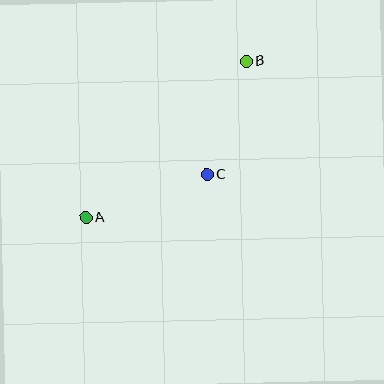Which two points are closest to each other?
Points B and C are closest to each other.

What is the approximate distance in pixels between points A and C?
The distance between A and C is approximately 129 pixels.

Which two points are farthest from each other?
Points A and B are farthest from each other.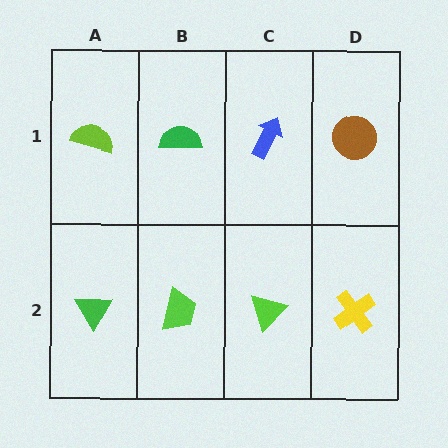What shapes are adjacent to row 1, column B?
A lime trapezoid (row 2, column B), a lime semicircle (row 1, column A), a blue arrow (row 1, column C).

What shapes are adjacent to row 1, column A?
A green triangle (row 2, column A), a green semicircle (row 1, column B).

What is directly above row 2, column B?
A green semicircle.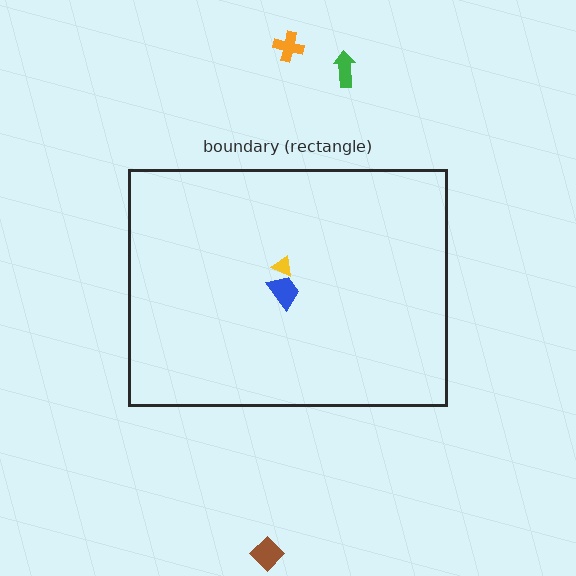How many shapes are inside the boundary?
2 inside, 3 outside.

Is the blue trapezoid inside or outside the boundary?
Inside.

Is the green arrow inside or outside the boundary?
Outside.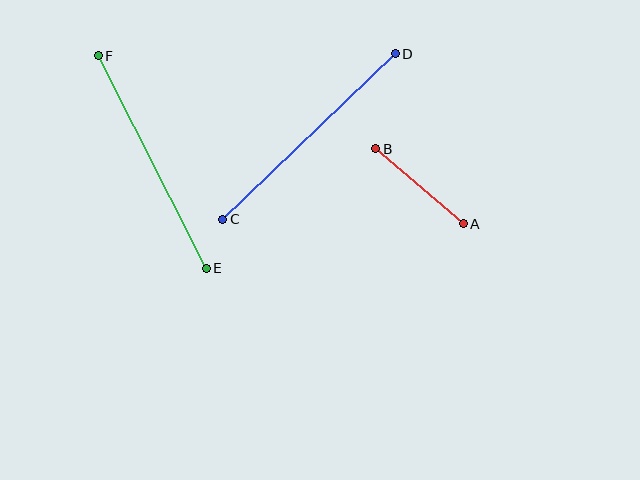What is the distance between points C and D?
The distance is approximately 239 pixels.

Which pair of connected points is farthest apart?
Points C and D are farthest apart.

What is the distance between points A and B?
The distance is approximately 115 pixels.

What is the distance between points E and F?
The distance is approximately 238 pixels.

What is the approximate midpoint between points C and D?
The midpoint is at approximately (309, 137) pixels.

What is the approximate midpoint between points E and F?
The midpoint is at approximately (152, 162) pixels.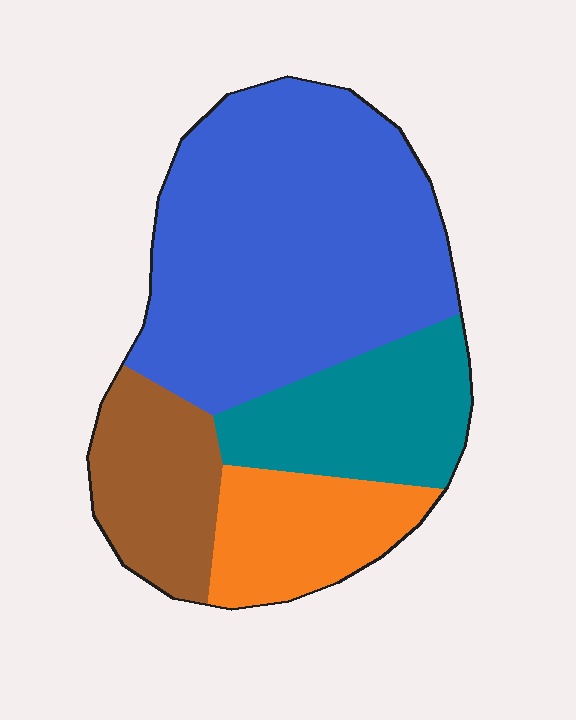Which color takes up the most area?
Blue, at roughly 50%.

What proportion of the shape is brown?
Brown takes up less than a sixth of the shape.